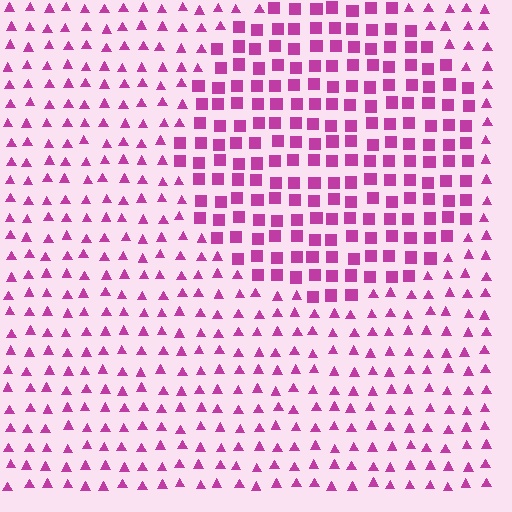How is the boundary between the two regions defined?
The boundary is defined by a change in element shape: squares inside vs. triangles outside. All elements share the same color and spacing.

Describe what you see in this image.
The image is filled with small magenta elements arranged in a uniform grid. A circle-shaped region contains squares, while the surrounding area contains triangles. The boundary is defined purely by the change in element shape.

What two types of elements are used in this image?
The image uses squares inside the circle region and triangles outside it.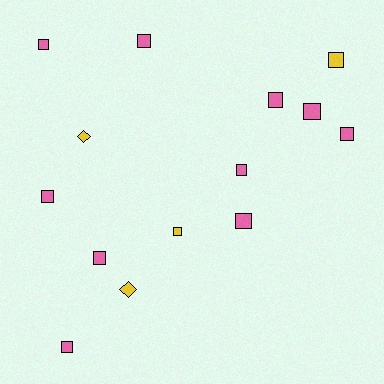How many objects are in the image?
There are 14 objects.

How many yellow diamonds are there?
There are 2 yellow diamonds.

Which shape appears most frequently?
Square, with 12 objects.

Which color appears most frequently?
Pink, with 10 objects.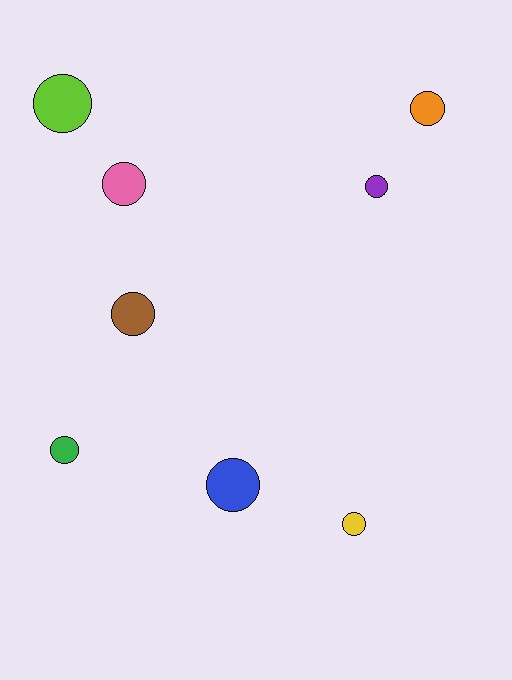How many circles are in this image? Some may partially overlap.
There are 8 circles.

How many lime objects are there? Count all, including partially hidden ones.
There is 1 lime object.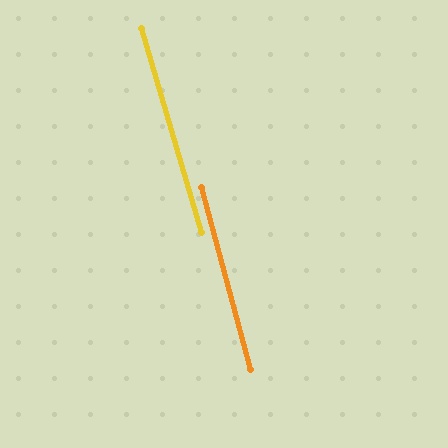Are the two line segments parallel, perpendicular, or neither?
Parallel — their directions differ by only 1.3°.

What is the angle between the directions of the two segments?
Approximately 1 degree.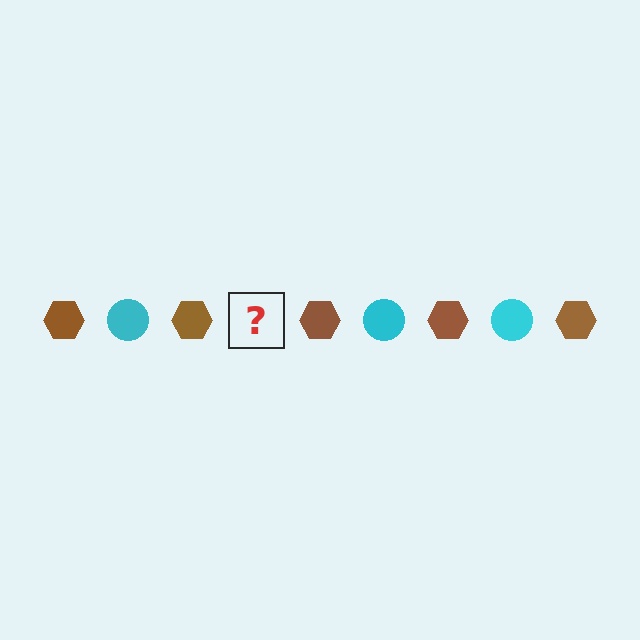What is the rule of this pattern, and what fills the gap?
The rule is that the pattern alternates between brown hexagon and cyan circle. The gap should be filled with a cyan circle.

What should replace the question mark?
The question mark should be replaced with a cyan circle.